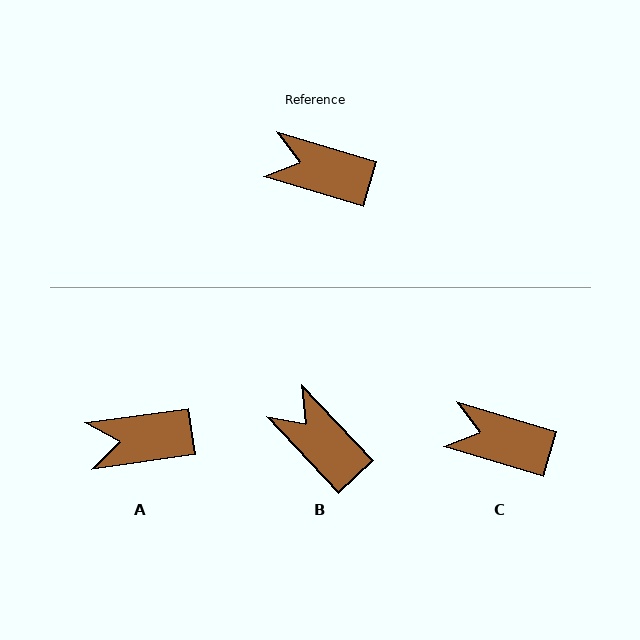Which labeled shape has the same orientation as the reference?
C.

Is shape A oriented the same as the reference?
No, it is off by about 25 degrees.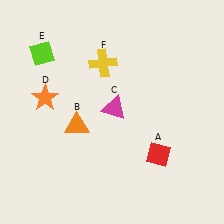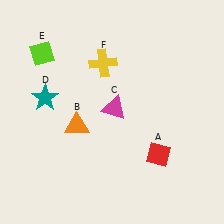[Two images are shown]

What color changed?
The star (D) changed from orange in Image 1 to teal in Image 2.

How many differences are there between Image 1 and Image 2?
There is 1 difference between the two images.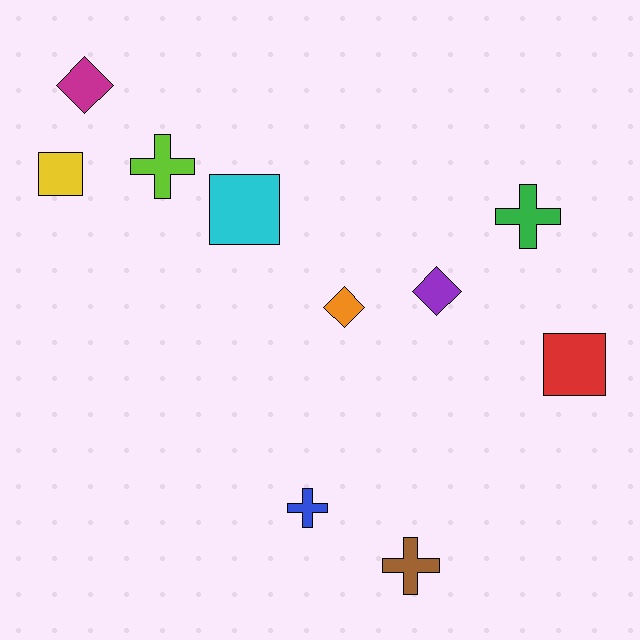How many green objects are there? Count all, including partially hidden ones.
There is 1 green object.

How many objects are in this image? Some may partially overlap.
There are 10 objects.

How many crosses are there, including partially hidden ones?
There are 4 crosses.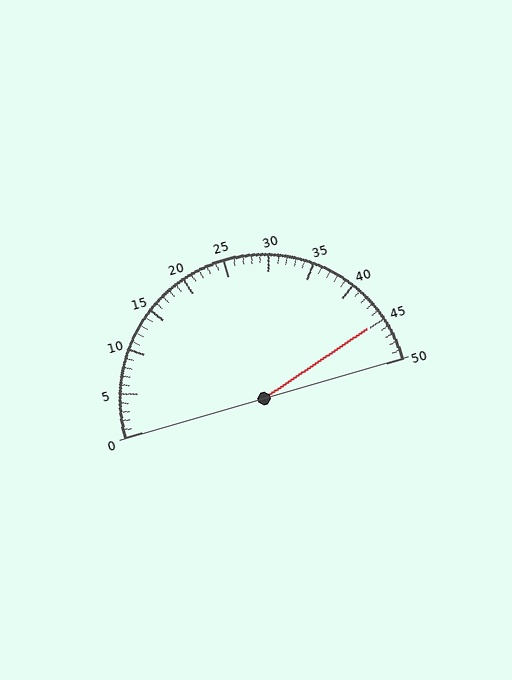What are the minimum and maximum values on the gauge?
The gauge ranges from 0 to 50.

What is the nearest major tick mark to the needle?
The nearest major tick mark is 45.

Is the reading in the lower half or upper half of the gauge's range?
The reading is in the upper half of the range (0 to 50).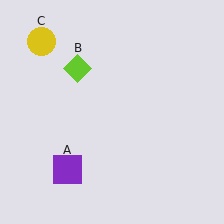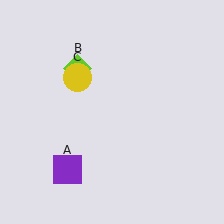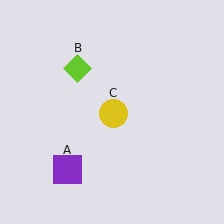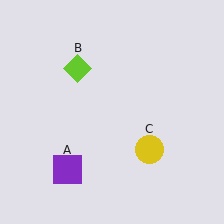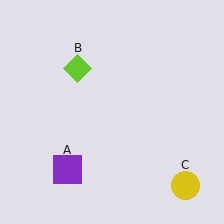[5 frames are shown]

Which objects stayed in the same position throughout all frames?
Purple square (object A) and lime diamond (object B) remained stationary.